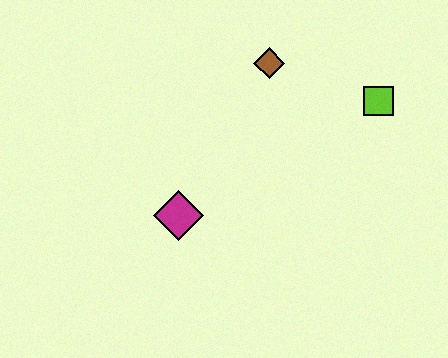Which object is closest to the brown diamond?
The lime square is closest to the brown diamond.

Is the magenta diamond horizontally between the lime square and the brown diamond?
No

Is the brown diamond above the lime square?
Yes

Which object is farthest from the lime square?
The magenta diamond is farthest from the lime square.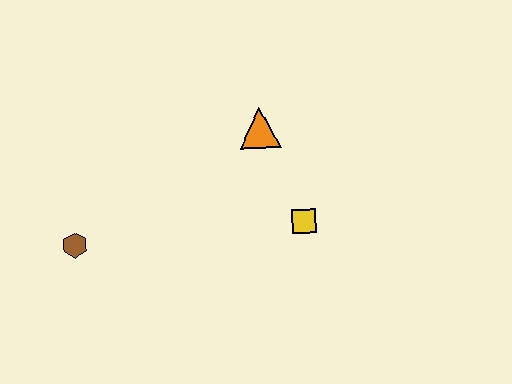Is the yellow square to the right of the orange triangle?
Yes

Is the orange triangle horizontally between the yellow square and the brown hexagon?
Yes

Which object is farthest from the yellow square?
The brown hexagon is farthest from the yellow square.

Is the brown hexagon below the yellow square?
Yes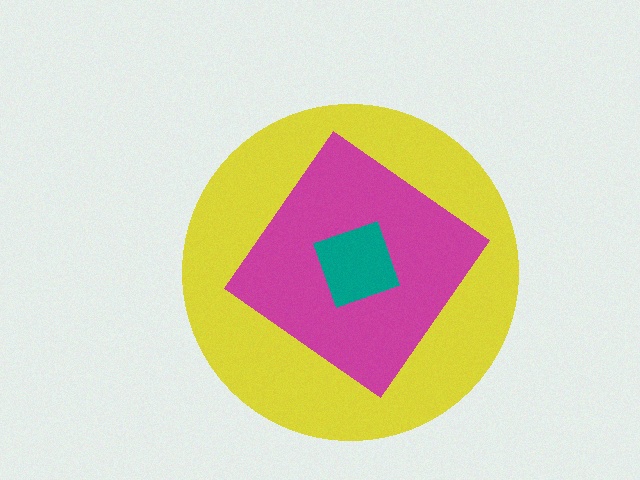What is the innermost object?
The teal square.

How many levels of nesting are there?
3.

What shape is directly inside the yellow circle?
The magenta diamond.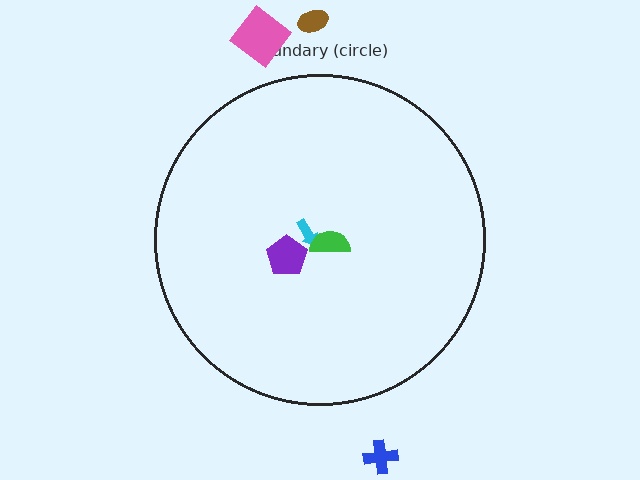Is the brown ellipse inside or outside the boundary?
Outside.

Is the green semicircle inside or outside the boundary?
Inside.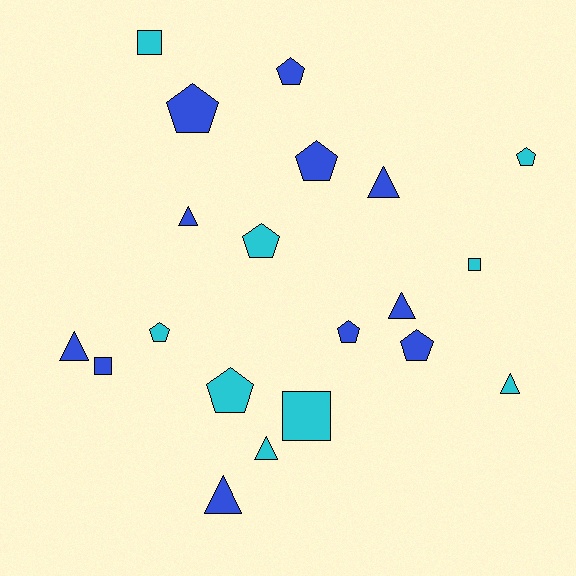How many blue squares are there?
There is 1 blue square.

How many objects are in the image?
There are 20 objects.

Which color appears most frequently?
Blue, with 11 objects.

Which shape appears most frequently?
Pentagon, with 9 objects.